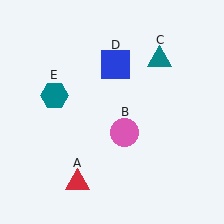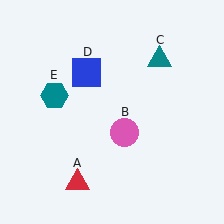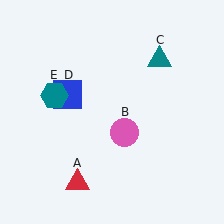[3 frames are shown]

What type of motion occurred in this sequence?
The blue square (object D) rotated counterclockwise around the center of the scene.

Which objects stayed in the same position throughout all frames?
Red triangle (object A) and pink circle (object B) and teal triangle (object C) and teal hexagon (object E) remained stationary.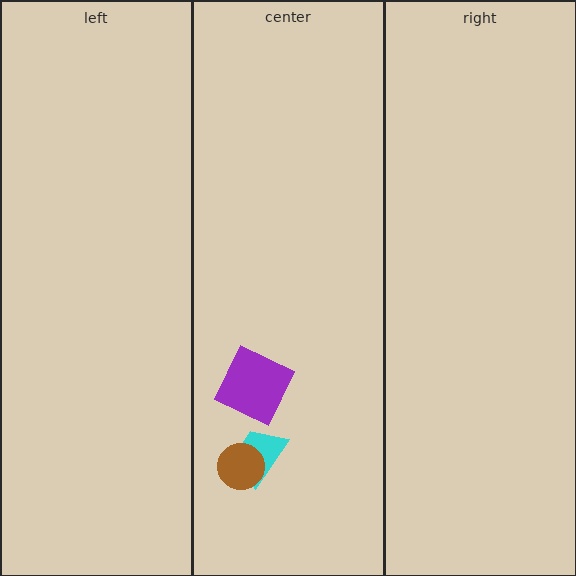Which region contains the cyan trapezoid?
The center region.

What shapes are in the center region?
The purple square, the cyan trapezoid, the brown circle.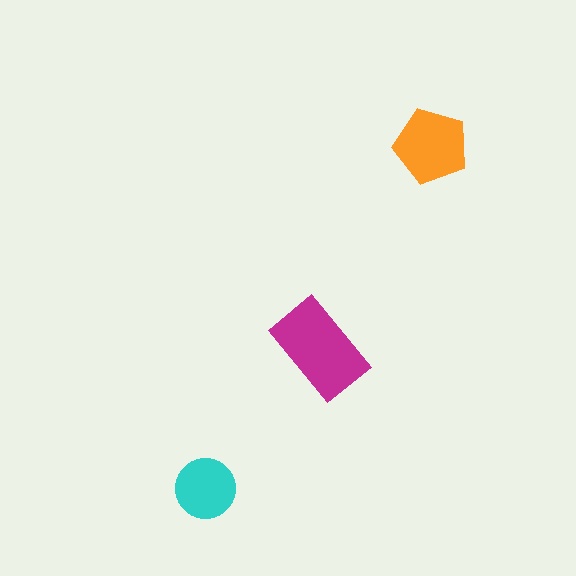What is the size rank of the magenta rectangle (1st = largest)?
1st.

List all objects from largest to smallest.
The magenta rectangle, the orange pentagon, the cyan circle.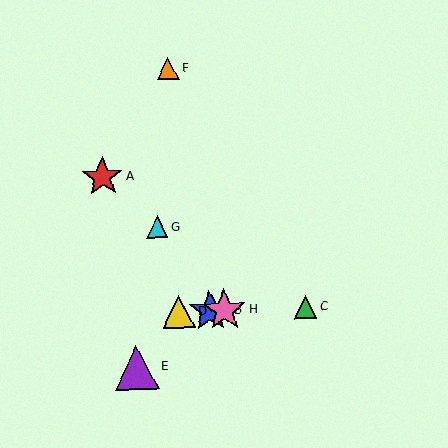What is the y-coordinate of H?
Object H is at y≈310.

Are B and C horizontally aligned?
Yes, both are at y≈311.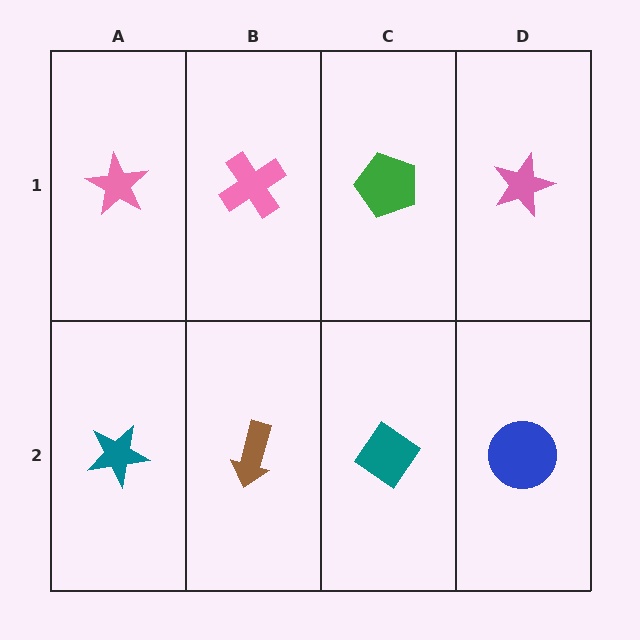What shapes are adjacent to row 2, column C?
A green pentagon (row 1, column C), a brown arrow (row 2, column B), a blue circle (row 2, column D).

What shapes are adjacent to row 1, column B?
A brown arrow (row 2, column B), a pink star (row 1, column A), a green pentagon (row 1, column C).